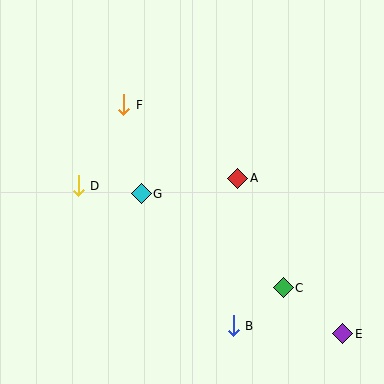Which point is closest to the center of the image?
Point A at (238, 178) is closest to the center.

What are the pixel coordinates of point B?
Point B is at (233, 326).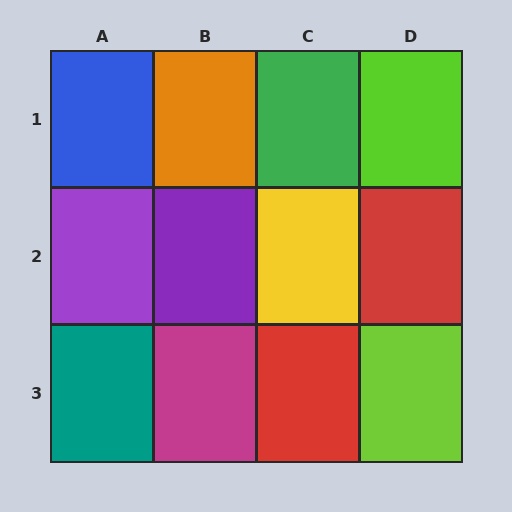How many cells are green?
1 cell is green.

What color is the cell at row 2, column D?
Red.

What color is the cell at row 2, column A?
Purple.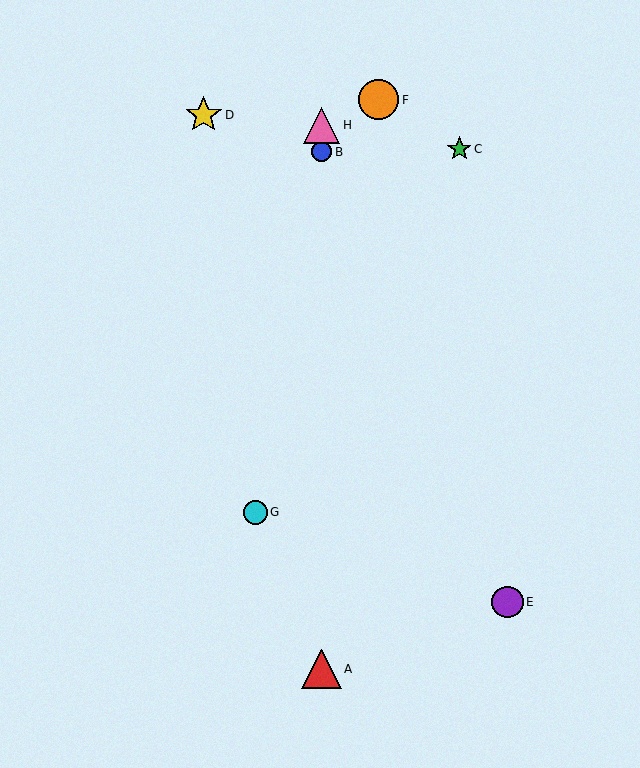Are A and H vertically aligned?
Yes, both are at x≈321.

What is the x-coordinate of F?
Object F is at x≈379.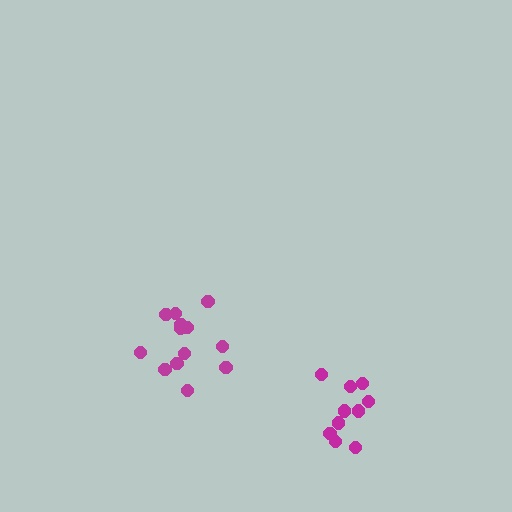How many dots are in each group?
Group 1: 10 dots, Group 2: 13 dots (23 total).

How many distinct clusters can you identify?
There are 2 distinct clusters.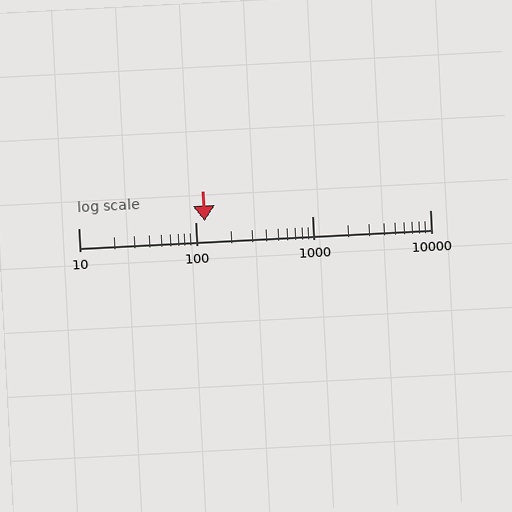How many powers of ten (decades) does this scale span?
The scale spans 3 decades, from 10 to 10000.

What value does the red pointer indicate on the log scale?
The pointer indicates approximately 120.